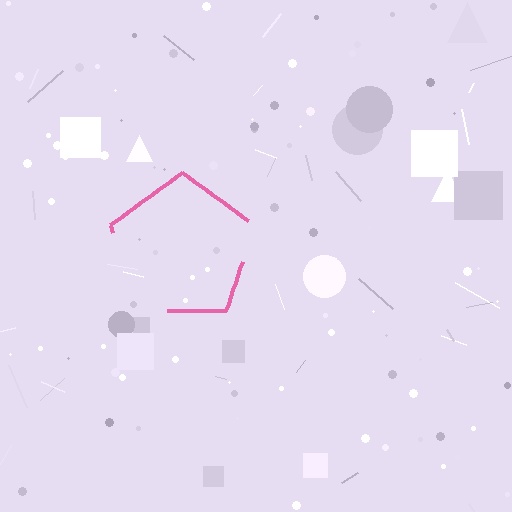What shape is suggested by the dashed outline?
The dashed outline suggests a pentagon.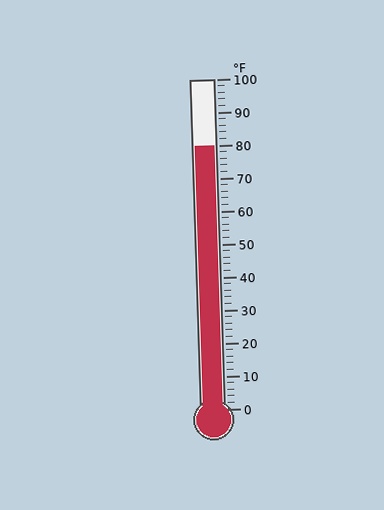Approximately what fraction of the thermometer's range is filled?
The thermometer is filled to approximately 80% of its range.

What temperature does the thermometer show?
The thermometer shows approximately 80°F.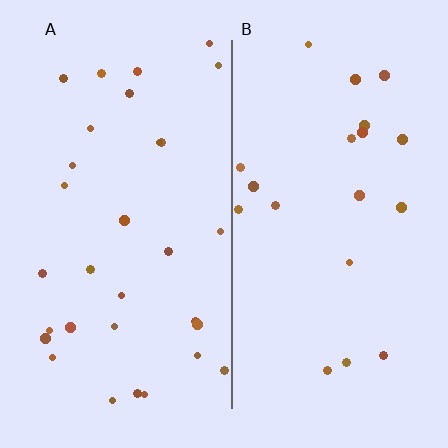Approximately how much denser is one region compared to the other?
Approximately 1.6× — region A over region B.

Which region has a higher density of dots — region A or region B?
A (the left).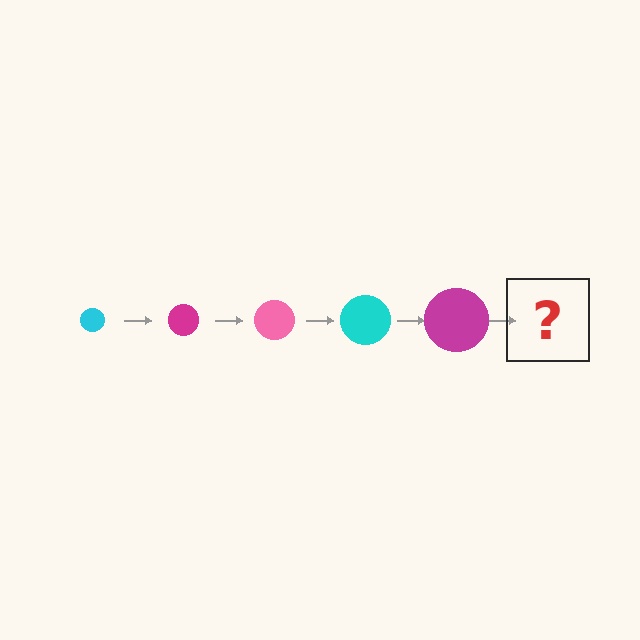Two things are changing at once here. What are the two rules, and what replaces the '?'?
The two rules are that the circle grows larger each step and the color cycles through cyan, magenta, and pink. The '?' should be a pink circle, larger than the previous one.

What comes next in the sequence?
The next element should be a pink circle, larger than the previous one.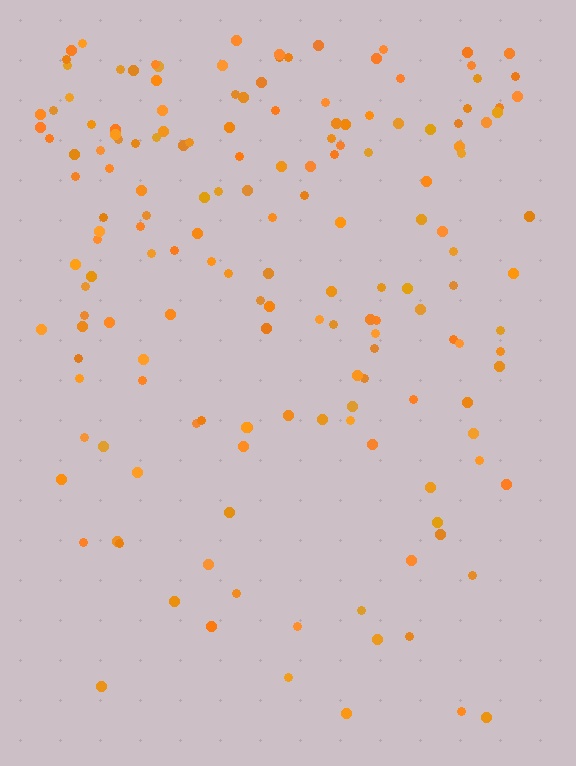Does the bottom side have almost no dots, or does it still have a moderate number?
Still a moderate number, just noticeably fewer than the top.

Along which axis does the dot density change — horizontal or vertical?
Vertical.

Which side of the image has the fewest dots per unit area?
The bottom.